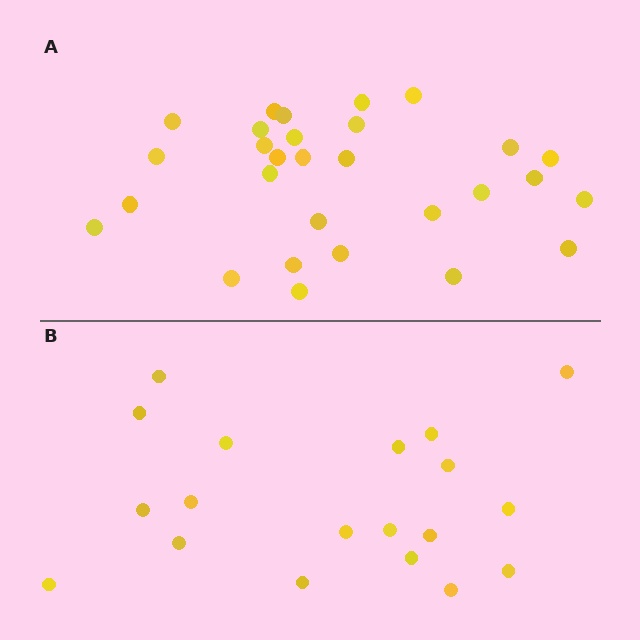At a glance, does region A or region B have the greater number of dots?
Region A (the top region) has more dots.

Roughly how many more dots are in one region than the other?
Region A has roughly 10 or so more dots than region B.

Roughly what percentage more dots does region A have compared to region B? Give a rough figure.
About 55% more.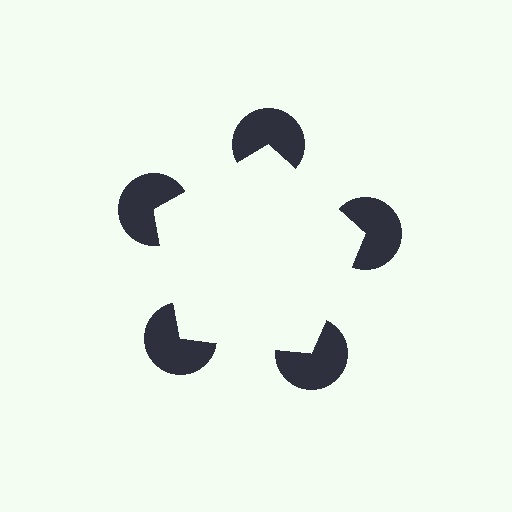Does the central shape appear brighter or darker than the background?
It typically appears slightly brighter than the background, even though no actual brightness change is drawn.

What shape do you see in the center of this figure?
An illusory pentagon — its edges are inferred from the aligned wedge cuts in the pac-man discs, not physically drawn.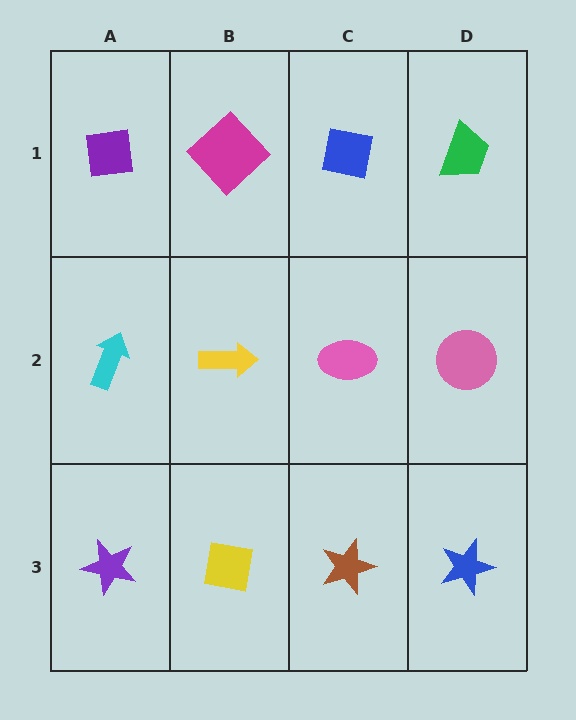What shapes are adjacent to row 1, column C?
A pink ellipse (row 2, column C), a magenta diamond (row 1, column B), a green trapezoid (row 1, column D).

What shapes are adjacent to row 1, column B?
A yellow arrow (row 2, column B), a purple square (row 1, column A), a blue square (row 1, column C).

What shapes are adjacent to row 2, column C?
A blue square (row 1, column C), a brown star (row 3, column C), a yellow arrow (row 2, column B), a pink circle (row 2, column D).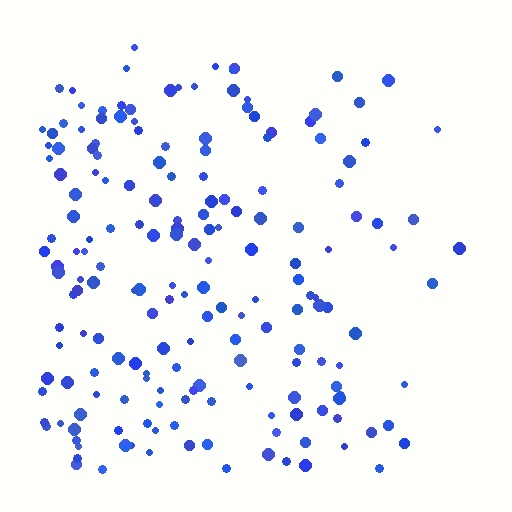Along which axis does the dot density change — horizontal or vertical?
Horizontal.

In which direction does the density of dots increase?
From right to left, with the left side densest.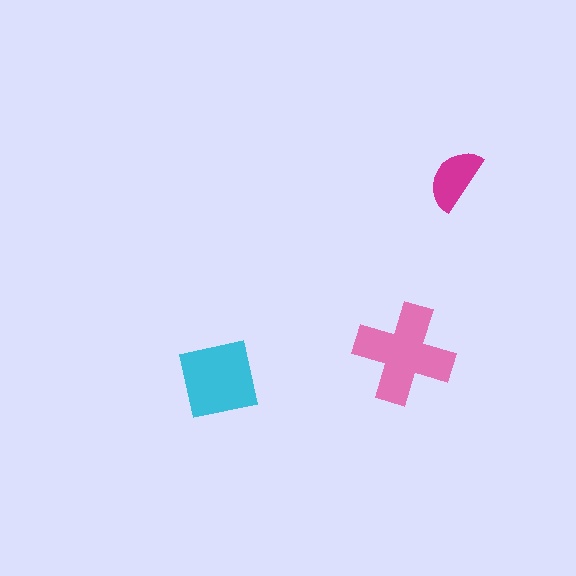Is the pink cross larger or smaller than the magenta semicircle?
Larger.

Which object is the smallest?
The magenta semicircle.